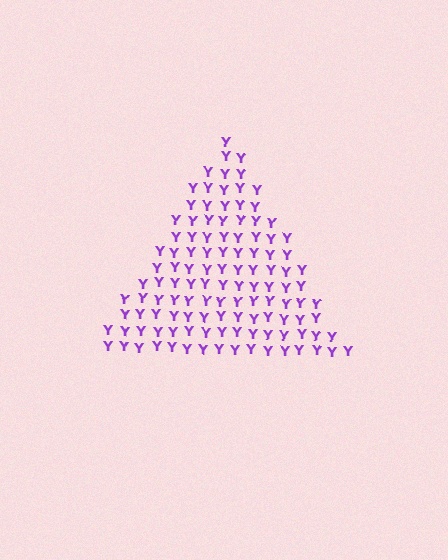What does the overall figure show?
The overall figure shows a triangle.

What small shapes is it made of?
It is made of small letter Y's.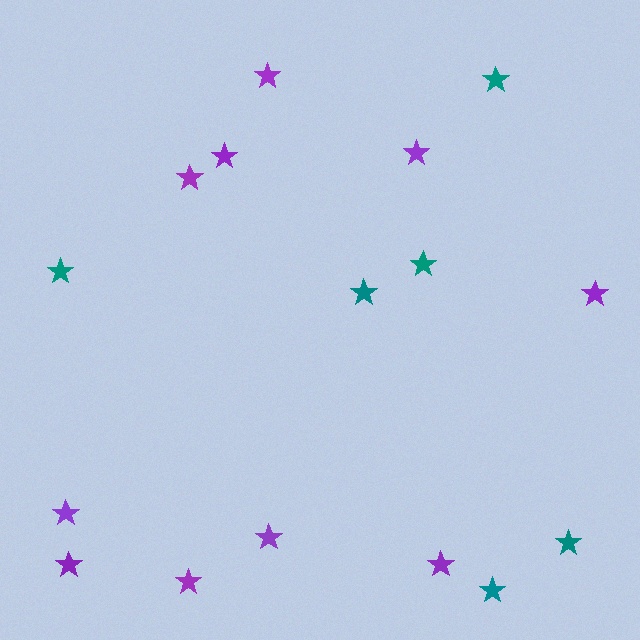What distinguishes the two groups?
There are 2 groups: one group of purple stars (10) and one group of teal stars (6).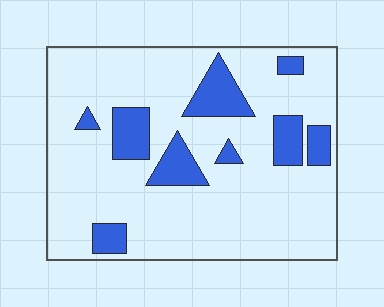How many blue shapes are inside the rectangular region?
9.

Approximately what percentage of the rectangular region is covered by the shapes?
Approximately 20%.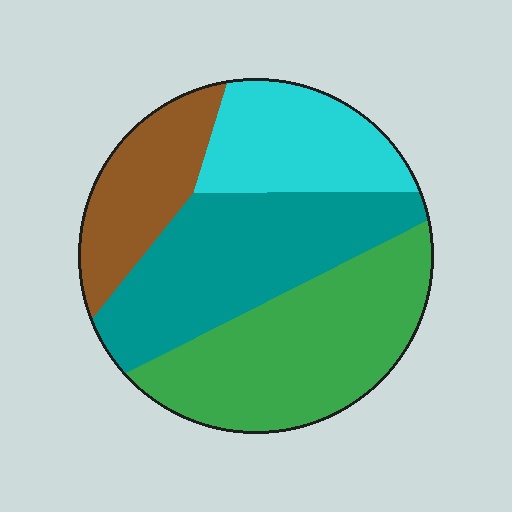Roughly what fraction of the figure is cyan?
Cyan takes up about one fifth (1/5) of the figure.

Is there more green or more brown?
Green.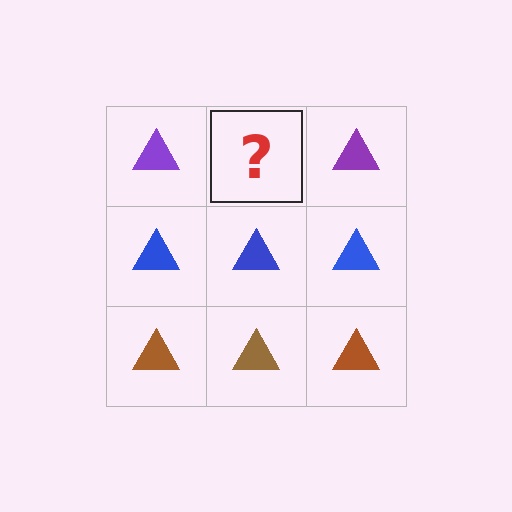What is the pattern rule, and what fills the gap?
The rule is that each row has a consistent color. The gap should be filled with a purple triangle.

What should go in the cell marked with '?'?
The missing cell should contain a purple triangle.